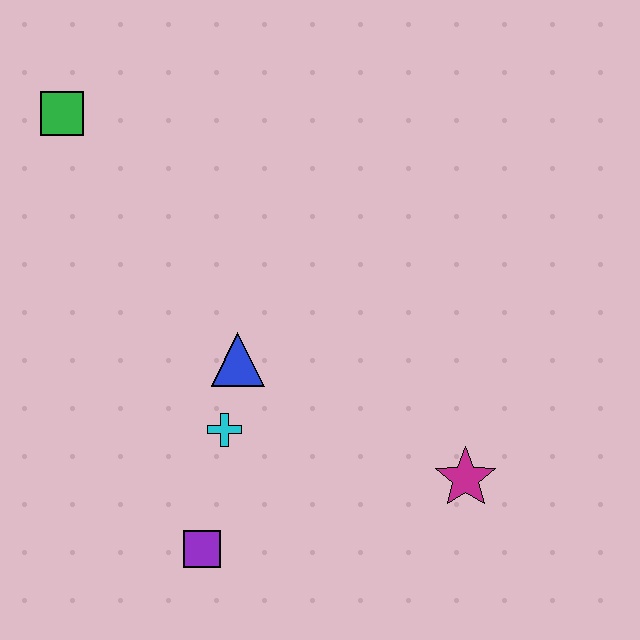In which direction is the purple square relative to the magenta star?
The purple square is to the left of the magenta star.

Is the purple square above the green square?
No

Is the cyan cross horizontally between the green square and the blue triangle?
Yes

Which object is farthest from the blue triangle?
The green square is farthest from the blue triangle.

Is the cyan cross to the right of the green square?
Yes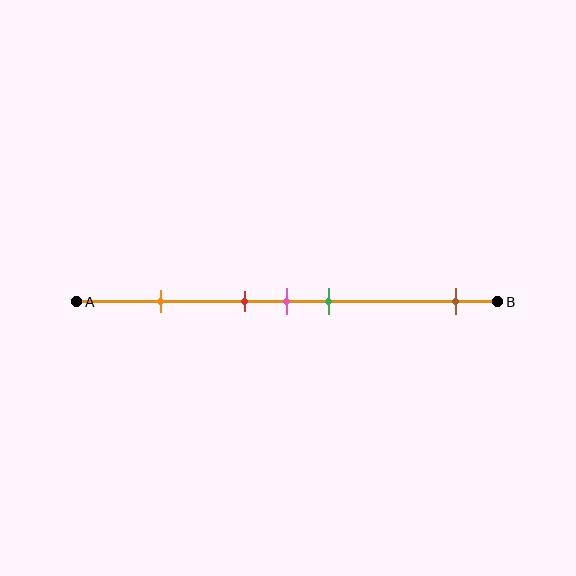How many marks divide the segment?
There are 5 marks dividing the segment.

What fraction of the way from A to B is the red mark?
The red mark is approximately 40% (0.4) of the way from A to B.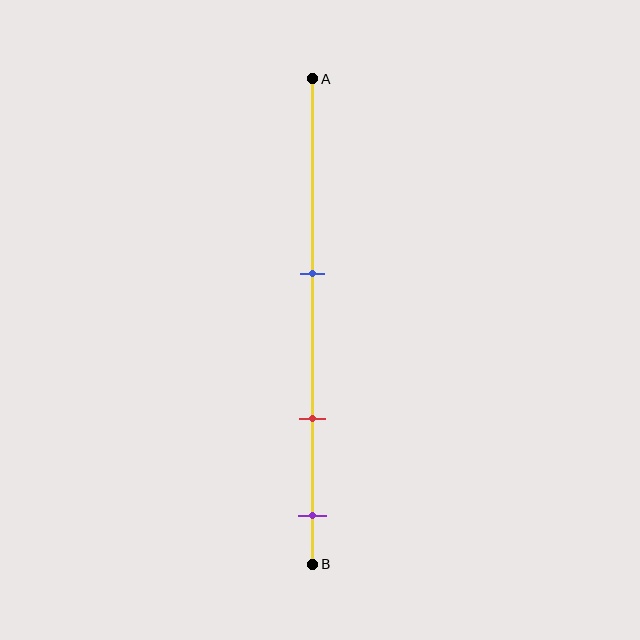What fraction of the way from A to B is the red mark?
The red mark is approximately 70% (0.7) of the way from A to B.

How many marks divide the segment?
There are 3 marks dividing the segment.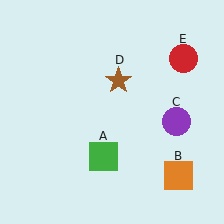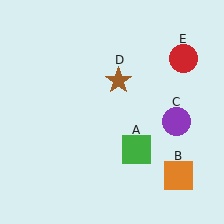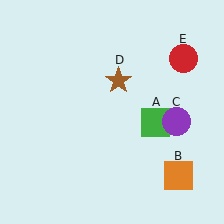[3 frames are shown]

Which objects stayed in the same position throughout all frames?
Orange square (object B) and purple circle (object C) and brown star (object D) and red circle (object E) remained stationary.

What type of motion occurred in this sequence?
The green square (object A) rotated counterclockwise around the center of the scene.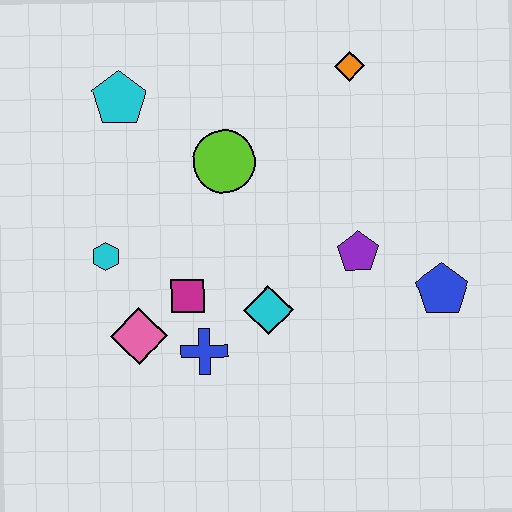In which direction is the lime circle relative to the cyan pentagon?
The lime circle is to the right of the cyan pentagon.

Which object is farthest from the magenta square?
The orange diamond is farthest from the magenta square.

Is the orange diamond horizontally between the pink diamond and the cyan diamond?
No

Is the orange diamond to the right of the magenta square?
Yes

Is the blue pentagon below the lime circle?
Yes